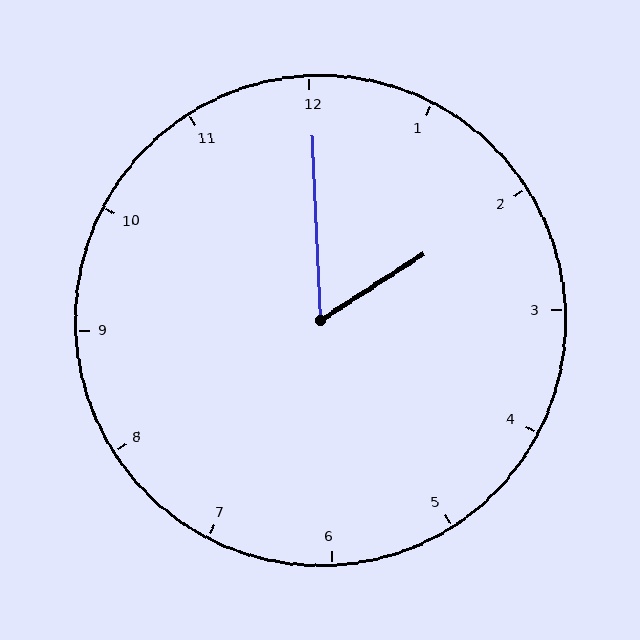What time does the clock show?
2:00.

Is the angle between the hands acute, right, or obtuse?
It is acute.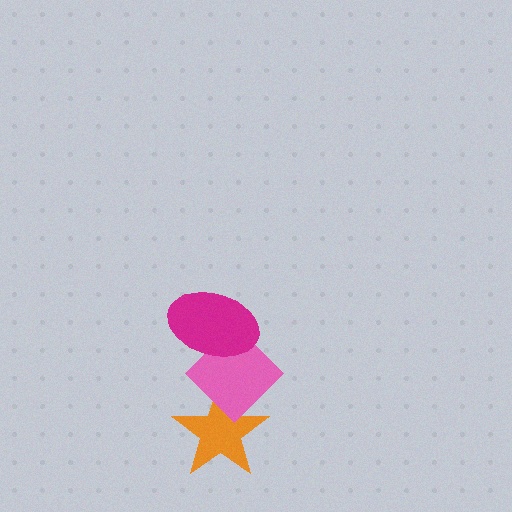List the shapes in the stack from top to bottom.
From top to bottom: the magenta ellipse, the pink diamond, the orange star.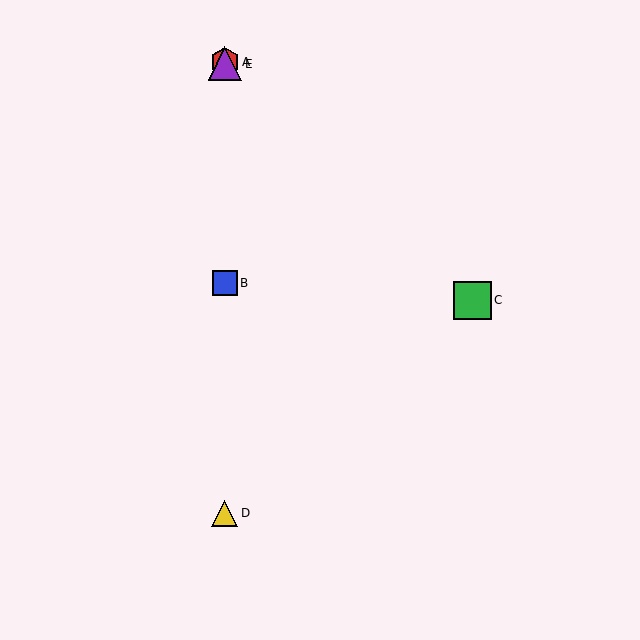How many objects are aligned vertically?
4 objects (A, B, D, E) are aligned vertically.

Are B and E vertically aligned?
Yes, both are at x≈225.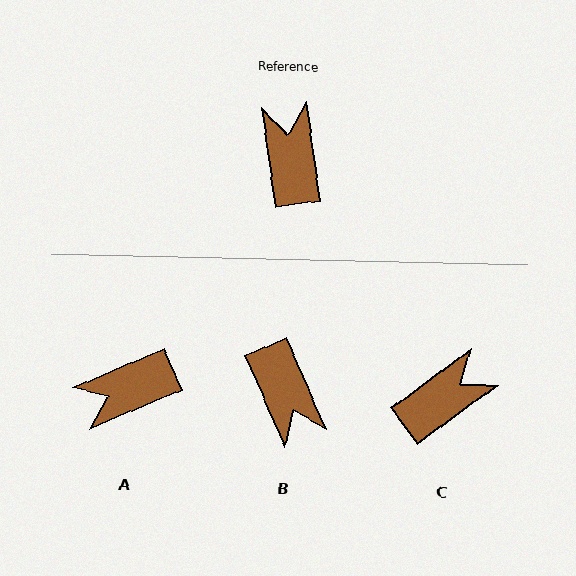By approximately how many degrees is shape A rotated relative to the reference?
Approximately 105 degrees counter-clockwise.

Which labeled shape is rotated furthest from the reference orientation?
B, about 164 degrees away.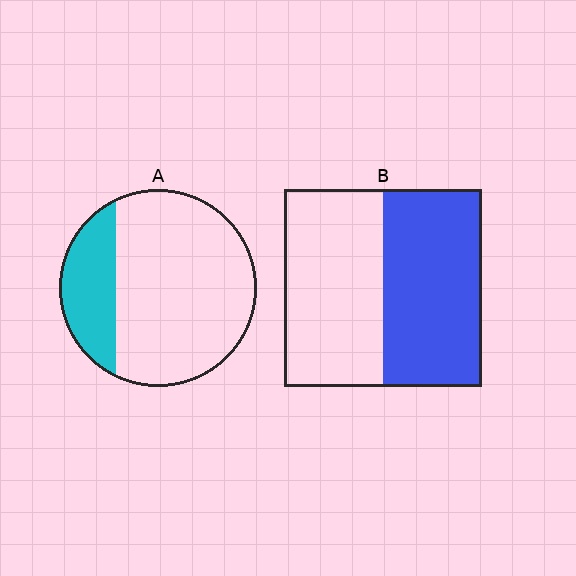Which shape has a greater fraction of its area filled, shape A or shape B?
Shape B.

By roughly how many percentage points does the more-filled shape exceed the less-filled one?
By roughly 25 percentage points (B over A).